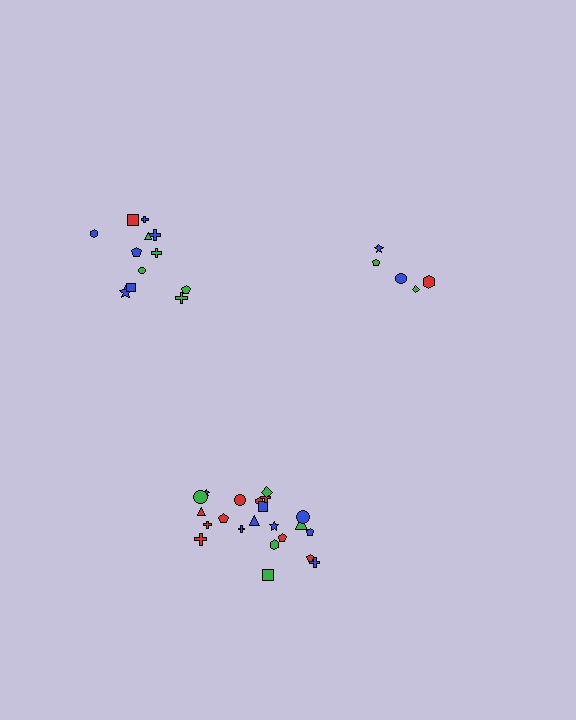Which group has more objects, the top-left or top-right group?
The top-left group.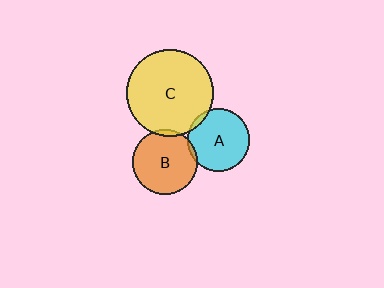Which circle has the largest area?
Circle C (yellow).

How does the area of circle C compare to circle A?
Approximately 1.9 times.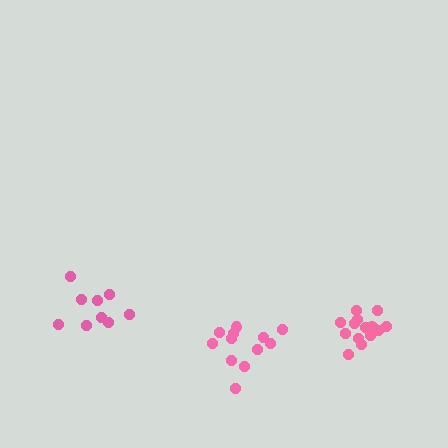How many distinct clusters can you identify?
There are 3 distinct clusters.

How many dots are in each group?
Group 1: 14 dots, Group 2: 9 dots, Group 3: 12 dots (35 total).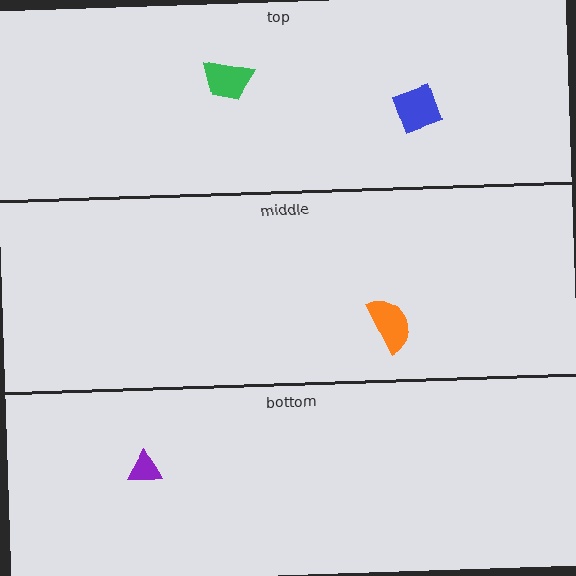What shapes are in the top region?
The blue diamond, the green trapezoid.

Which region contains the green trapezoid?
The top region.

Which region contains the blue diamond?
The top region.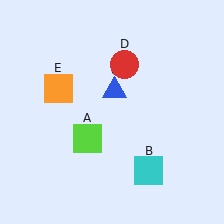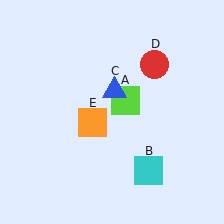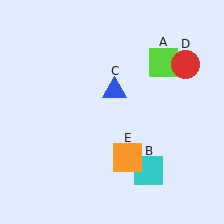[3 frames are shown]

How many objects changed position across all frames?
3 objects changed position: lime square (object A), red circle (object D), orange square (object E).